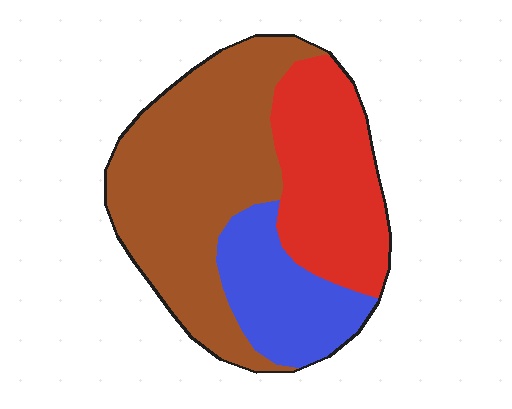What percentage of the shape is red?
Red covers 30% of the shape.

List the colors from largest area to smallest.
From largest to smallest: brown, red, blue.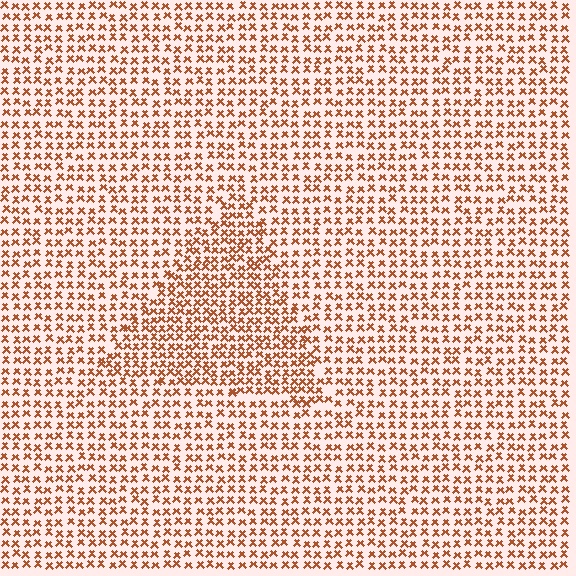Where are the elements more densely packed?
The elements are more densely packed inside the triangle boundary.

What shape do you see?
I see a triangle.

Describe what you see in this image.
The image contains small brown elements arranged at two different densities. A triangle-shaped region is visible where the elements are more densely packed than the surrounding area.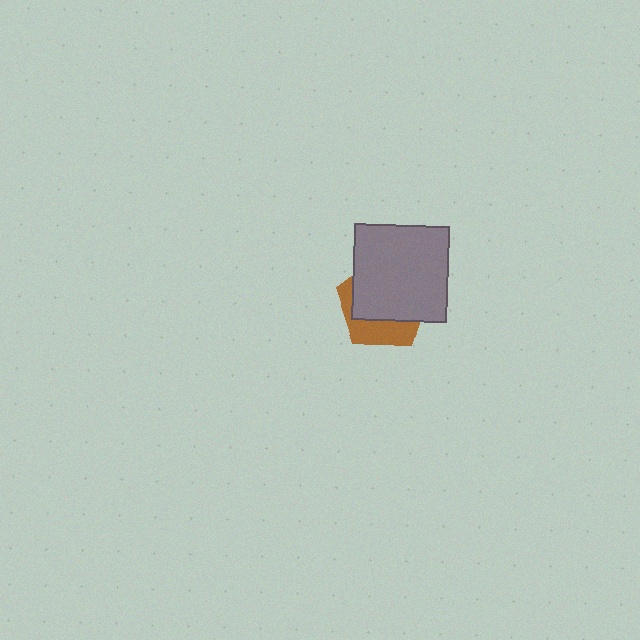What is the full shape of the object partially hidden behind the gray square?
The partially hidden object is a brown pentagon.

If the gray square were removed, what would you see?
You would see the complete brown pentagon.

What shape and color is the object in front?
The object in front is a gray square.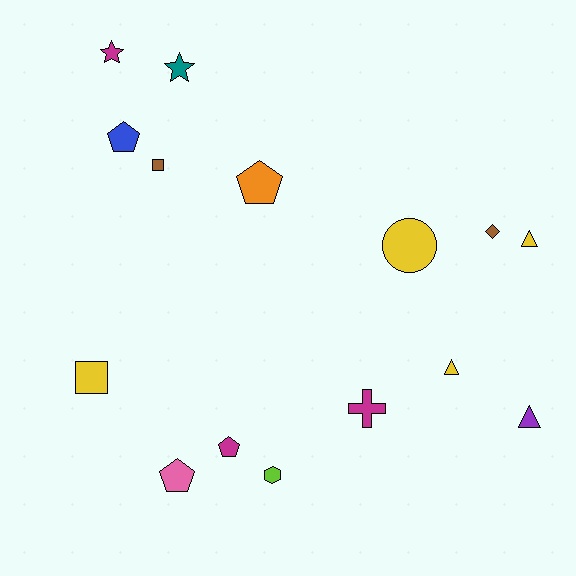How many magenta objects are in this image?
There are 3 magenta objects.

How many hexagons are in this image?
There is 1 hexagon.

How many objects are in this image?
There are 15 objects.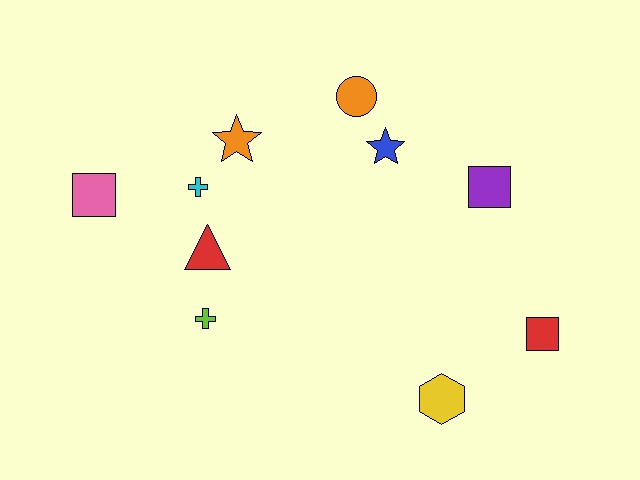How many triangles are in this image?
There is 1 triangle.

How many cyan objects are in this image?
There is 1 cyan object.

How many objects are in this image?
There are 10 objects.